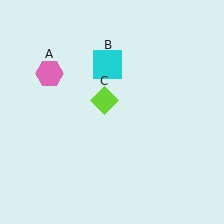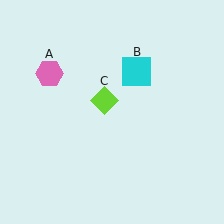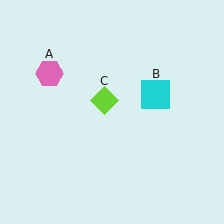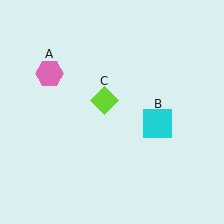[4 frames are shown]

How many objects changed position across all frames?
1 object changed position: cyan square (object B).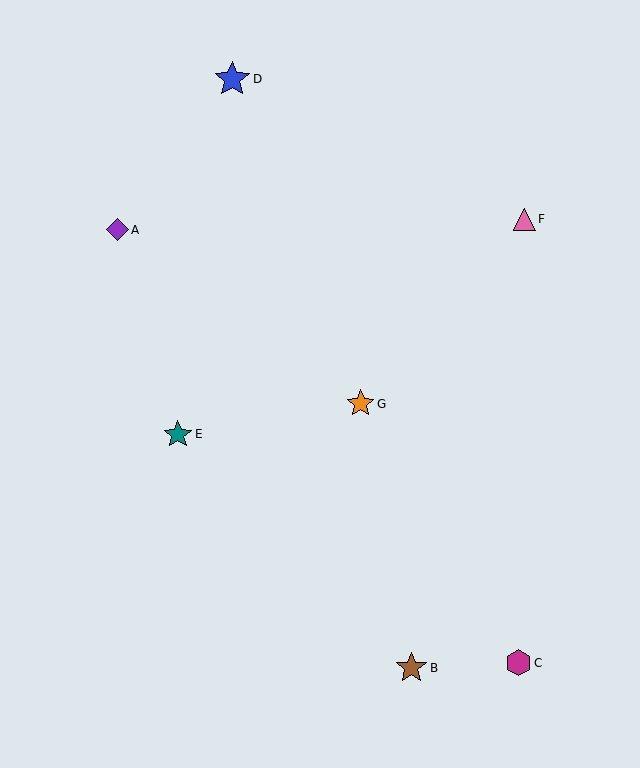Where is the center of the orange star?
The center of the orange star is at (361, 404).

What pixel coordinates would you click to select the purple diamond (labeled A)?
Click at (117, 230) to select the purple diamond A.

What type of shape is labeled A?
Shape A is a purple diamond.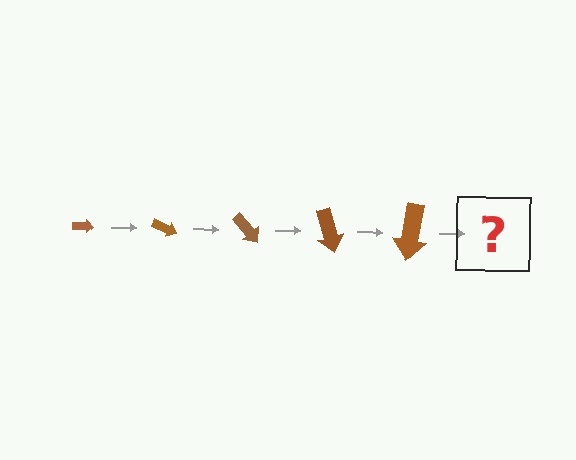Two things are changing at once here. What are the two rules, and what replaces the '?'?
The two rules are that the arrow grows larger each step and it rotates 25 degrees each step. The '?' should be an arrow, larger than the previous one and rotated 125 degrees from the start.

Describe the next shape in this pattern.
It should be an arrow, larger than the previous one and rotated 125 degrees from the start.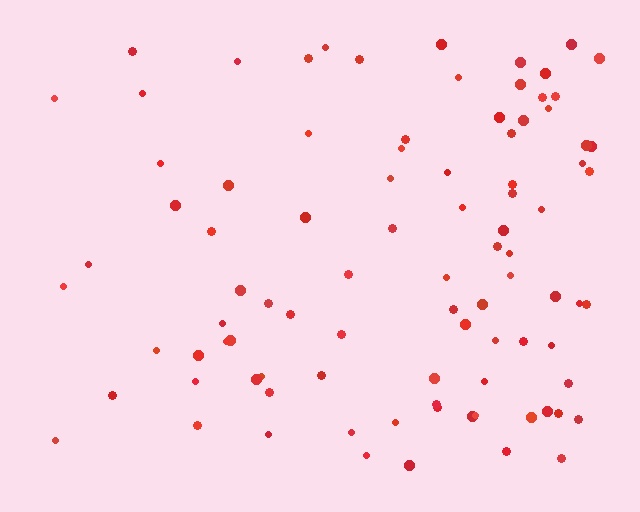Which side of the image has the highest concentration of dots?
The right.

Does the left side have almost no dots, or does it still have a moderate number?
Still a moderate number, just noticeably fewer than the right.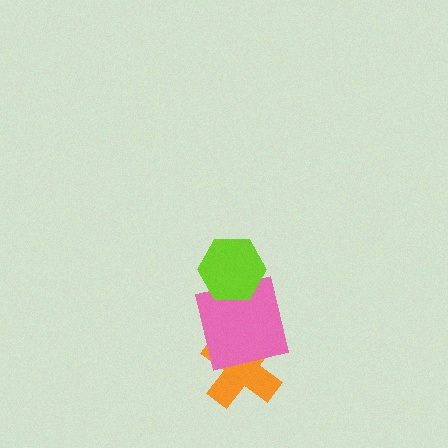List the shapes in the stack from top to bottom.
From top to bottom: the lime hexagon, the pink square, the orange cross.